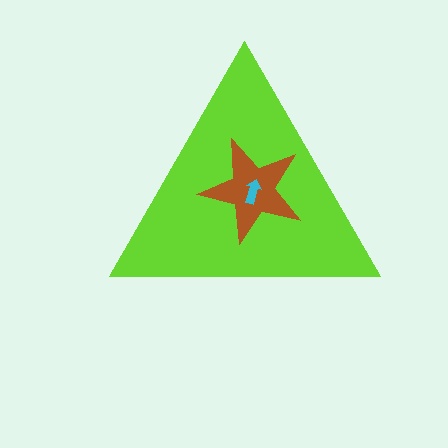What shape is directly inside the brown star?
The cyan arrow.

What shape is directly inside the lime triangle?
The brown star.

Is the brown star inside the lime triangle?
Yes.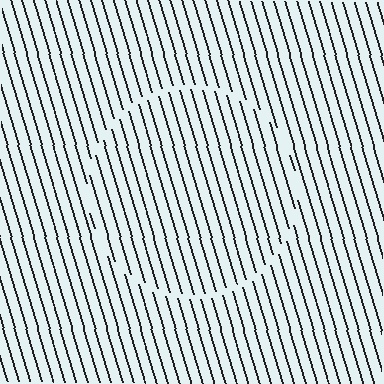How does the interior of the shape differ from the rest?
The interior of the shape contains the same grating, shifted by half a period — the contour is defined by the phase discontinuity where line-ends from the inner and outer gratings abut.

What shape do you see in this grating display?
An illusory circle. The interior of the shape contains the same grating, shifted by half a period — the contour is defined by the phase discontinuity where line-ends from the inner and outer gratings abut.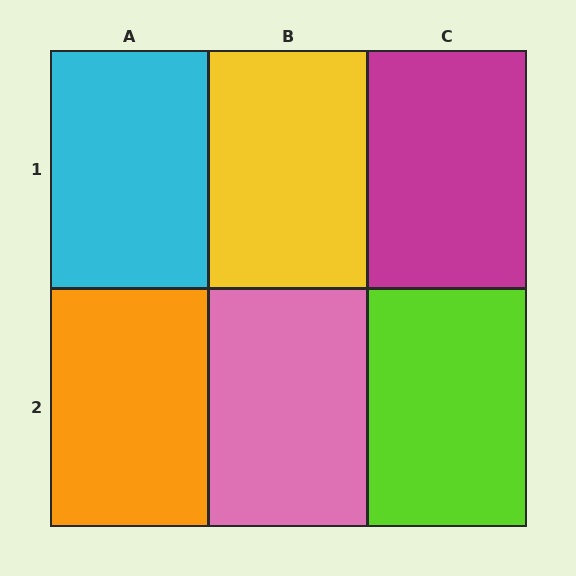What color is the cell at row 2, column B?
Pink.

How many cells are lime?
1 cell is lime.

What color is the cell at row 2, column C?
Lime.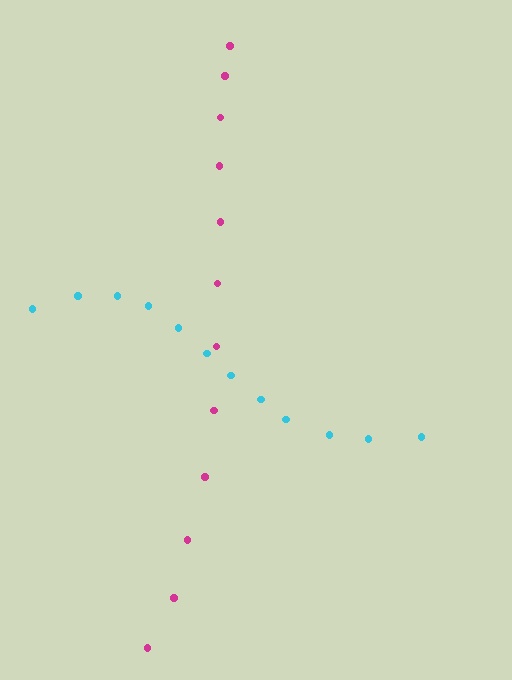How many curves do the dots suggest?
There are 2 distinct paths.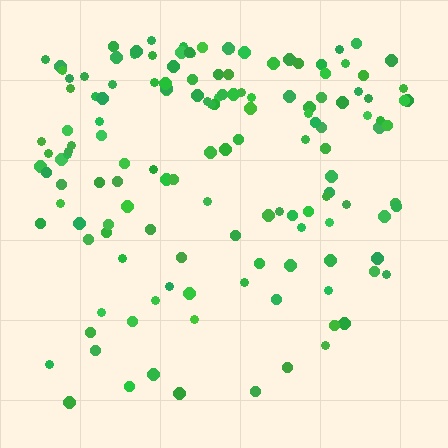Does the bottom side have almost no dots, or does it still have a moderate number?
Still a moderate number, just noticeably fewer than the top.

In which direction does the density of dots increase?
From bottom to top, with the top side densest.